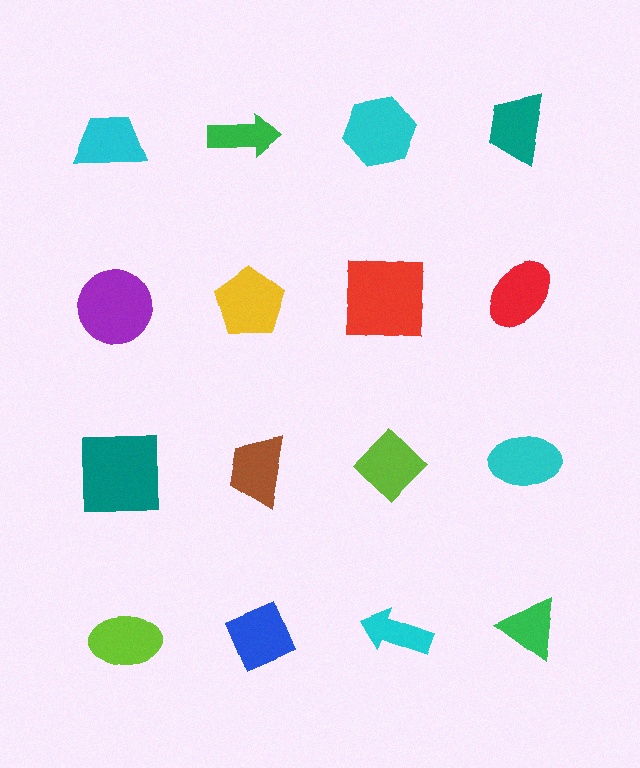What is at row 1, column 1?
A cyan trapezoid.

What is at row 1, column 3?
A cyan hexagon.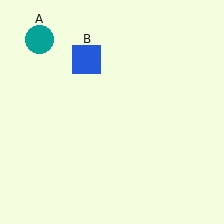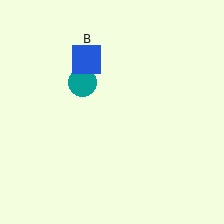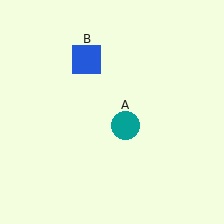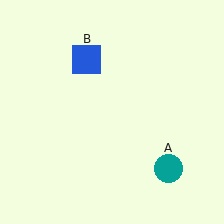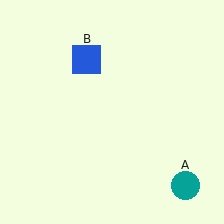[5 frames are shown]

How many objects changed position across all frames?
1 object changed position: teal circle (object A).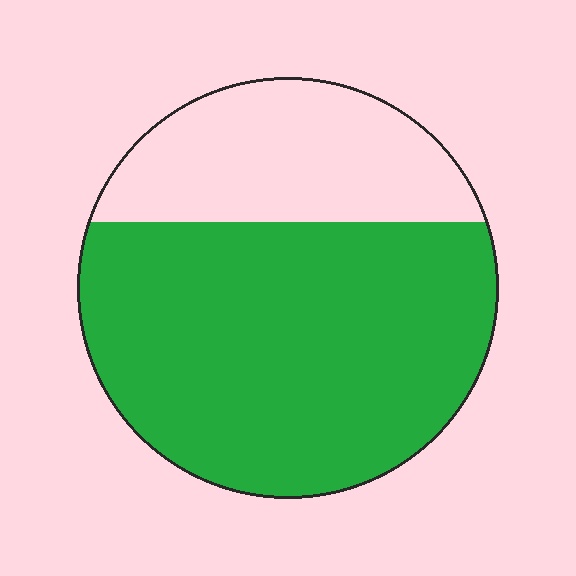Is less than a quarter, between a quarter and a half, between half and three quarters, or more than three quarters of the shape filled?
Between half and three quarters.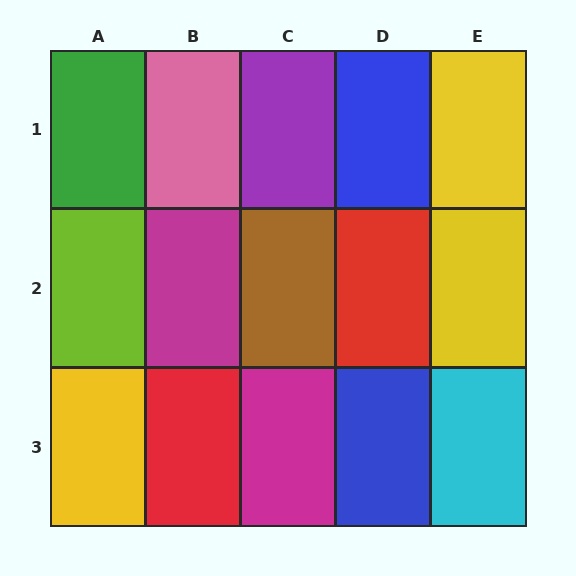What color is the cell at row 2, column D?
Red.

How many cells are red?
2 cells are red.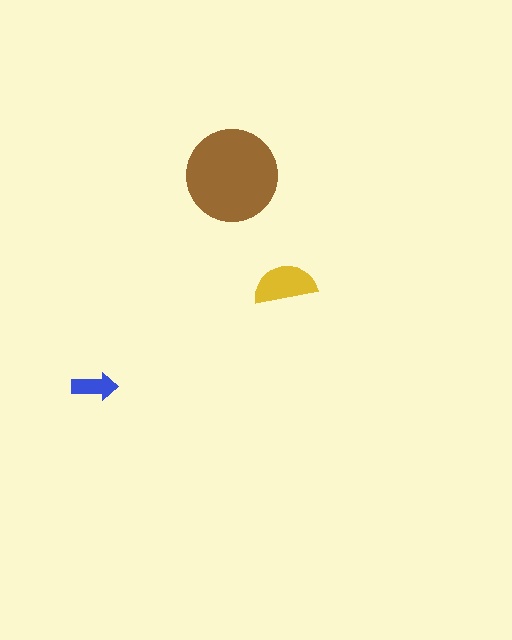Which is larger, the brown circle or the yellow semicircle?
The brown circle.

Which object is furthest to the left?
The blue arrow is leftmost.